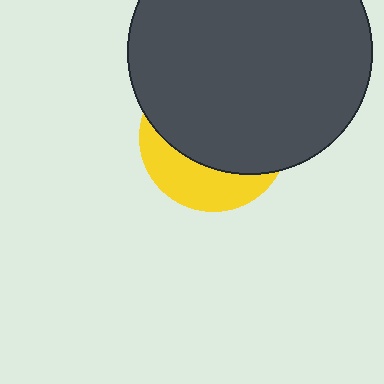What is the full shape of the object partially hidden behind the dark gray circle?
The partially hidden object is a yellow circle.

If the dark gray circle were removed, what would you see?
You would see the complete yellow circle.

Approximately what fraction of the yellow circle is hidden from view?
Roughly 69% of the yellow circle is hidden behind the dark gray circle.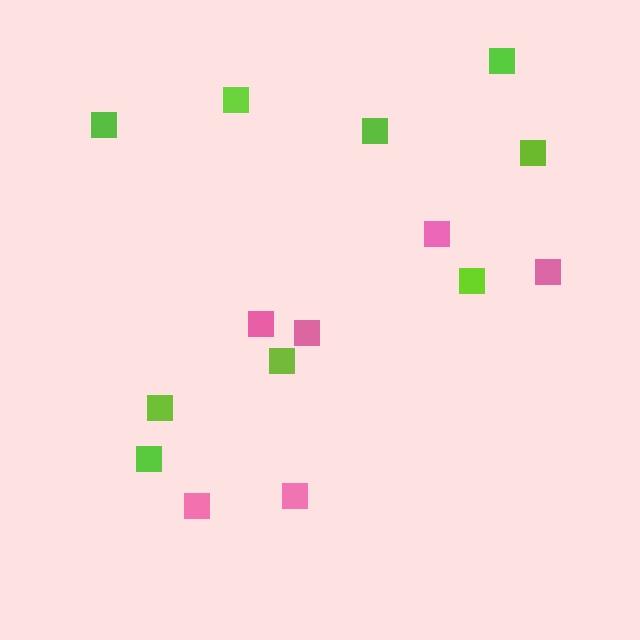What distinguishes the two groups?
There are 2 groups: one group of lime squares (9) and one group of pink squares (6).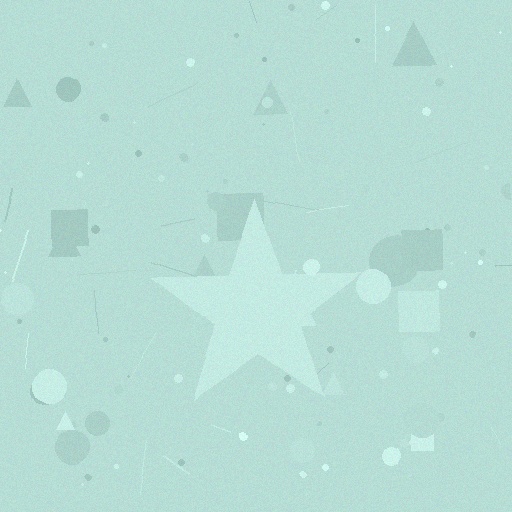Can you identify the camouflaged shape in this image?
The camouflaged shape is a star.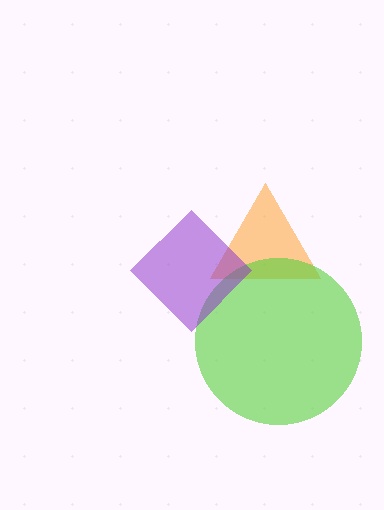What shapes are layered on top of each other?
The layered shapes are: an orange triangle, a lime circle, a purple diamond.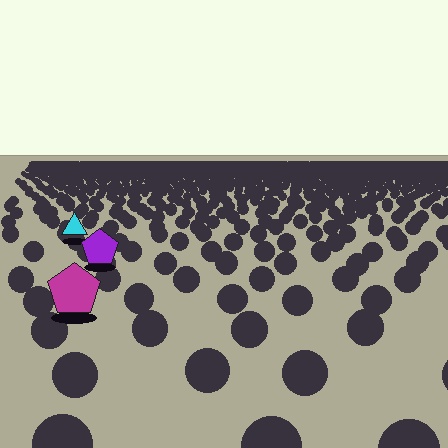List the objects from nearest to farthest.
From nearest to farthest: the magenta pentagon, the purple pentagon, the cyan triangle.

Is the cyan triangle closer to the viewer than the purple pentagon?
No. The purple pentagon is closer — you can tell from the texture gradient: the ground texture is coarser near it.